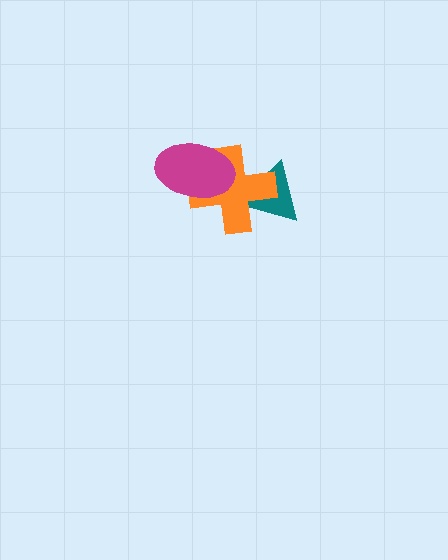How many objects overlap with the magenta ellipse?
1 object overlaps with the magenta ellipse.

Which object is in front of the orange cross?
The magenta ellipse is in front of the orange cross.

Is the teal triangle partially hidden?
Yes, it is partially covered by another shape.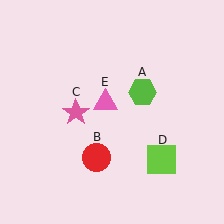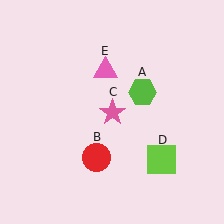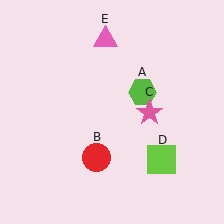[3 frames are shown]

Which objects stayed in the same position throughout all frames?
Lime hexagon (object A) and red circle (object B) and lime square (object D) remained stationary.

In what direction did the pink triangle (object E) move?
The pink triangle (object E) moved up.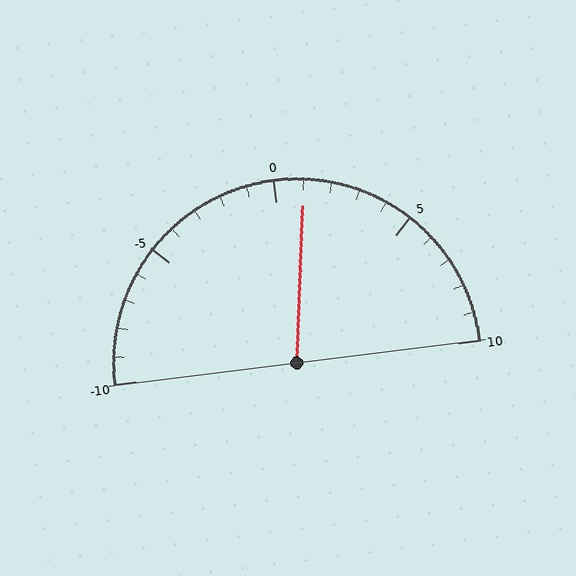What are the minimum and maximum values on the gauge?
The gauge ranges from -10 to 10.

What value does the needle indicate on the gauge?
The needle indicates approximately 1.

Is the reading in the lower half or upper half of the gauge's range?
The reading is in the upper half of the range (-10 to 10).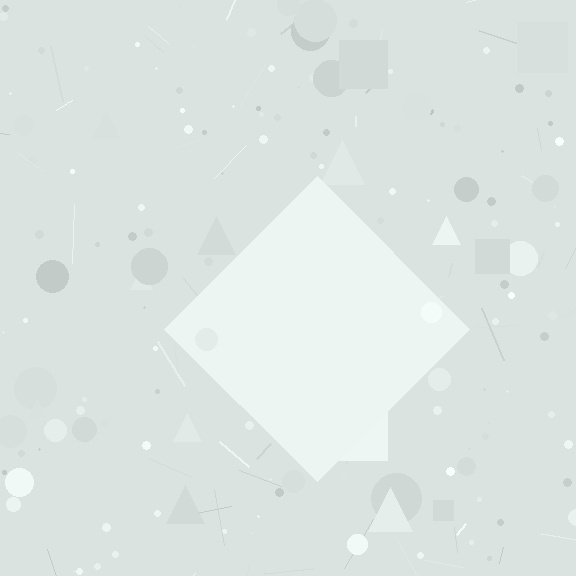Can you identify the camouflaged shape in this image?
The camouflaged shape is a diamond.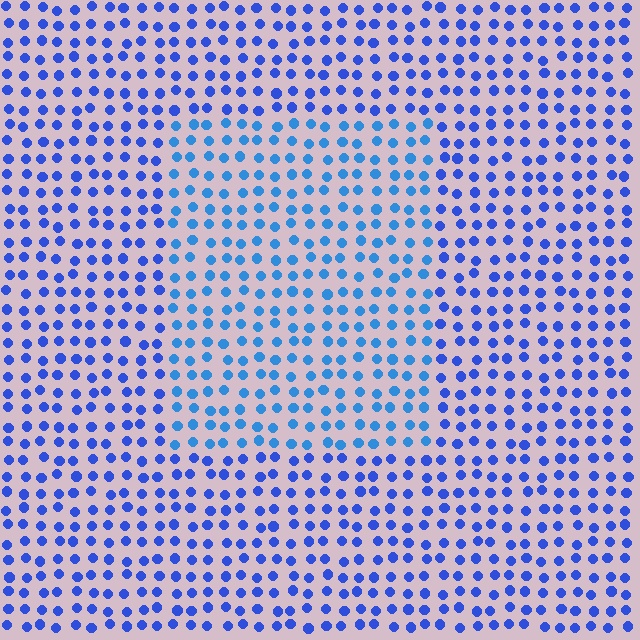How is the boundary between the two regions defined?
The boundary is defined purely by a slight shift in hue (about 22 degrees). Spacing, size, and orientation are identical on both sides.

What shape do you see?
I see a rectangle.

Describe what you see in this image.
The image is filled with small blue elements in a uniform arrangement. A rectangle-shaped region is visible where the elements are tinted to a slightly different hue, forming a subtle color boundary.